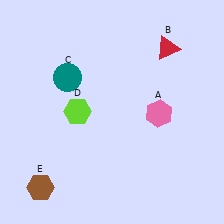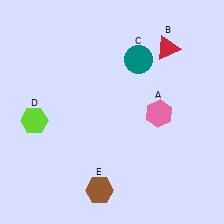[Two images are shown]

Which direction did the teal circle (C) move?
The teal circle (C) moved right.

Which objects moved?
The objects that moved are: the teal circle (C), the lime hexagon (D), the brown hexagon (E).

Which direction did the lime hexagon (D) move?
The lime hexagon (D) moved left.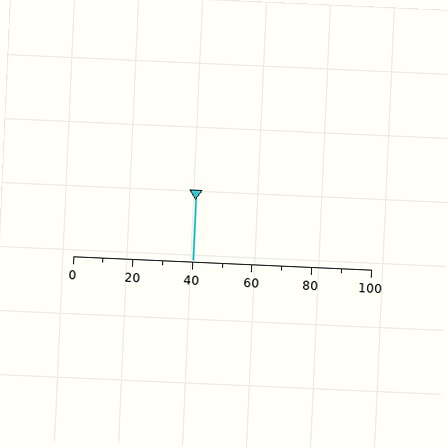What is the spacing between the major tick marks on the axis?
The major ticks are spaced 20 apart.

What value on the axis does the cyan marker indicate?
The marker indicates approximately 40.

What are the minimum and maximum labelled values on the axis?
The axis runs from 0 to 100.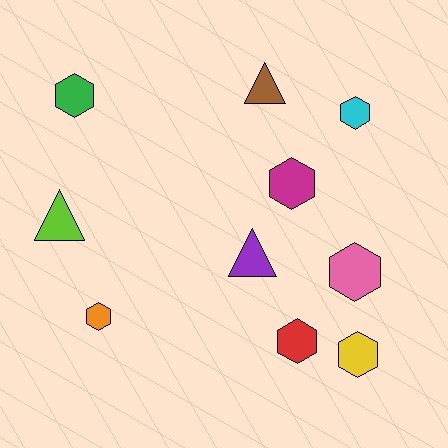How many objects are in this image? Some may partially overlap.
There are 10 objects.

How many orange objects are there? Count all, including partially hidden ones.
There is 1 orange object.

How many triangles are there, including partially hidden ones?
There are 3 triangles.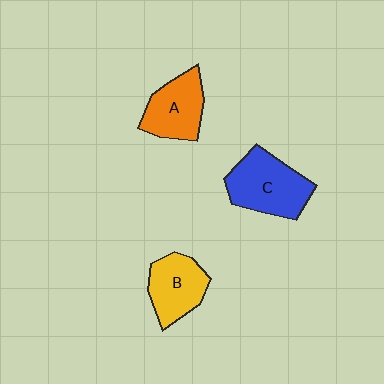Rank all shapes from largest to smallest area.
From largest to smallest: C (blue), A (orange), B (yellow).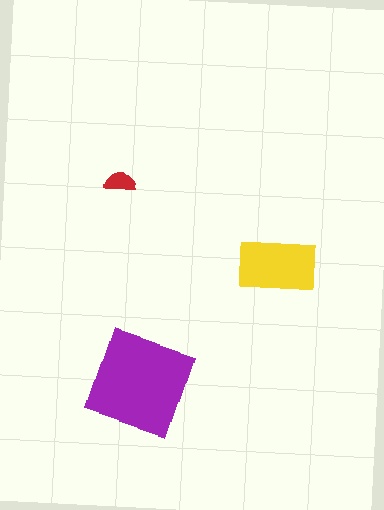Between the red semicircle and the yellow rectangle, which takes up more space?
The yellow rectangle.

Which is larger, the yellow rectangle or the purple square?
The purple square.